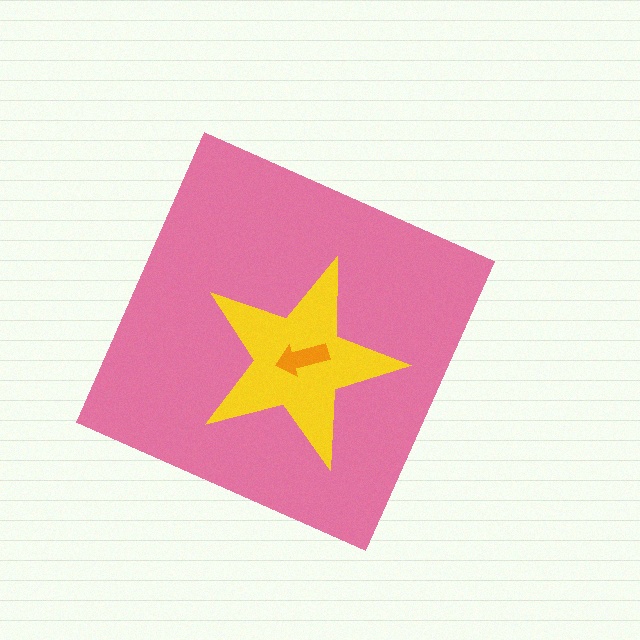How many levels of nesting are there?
3.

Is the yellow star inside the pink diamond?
Yes.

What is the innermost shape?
The orange arrow.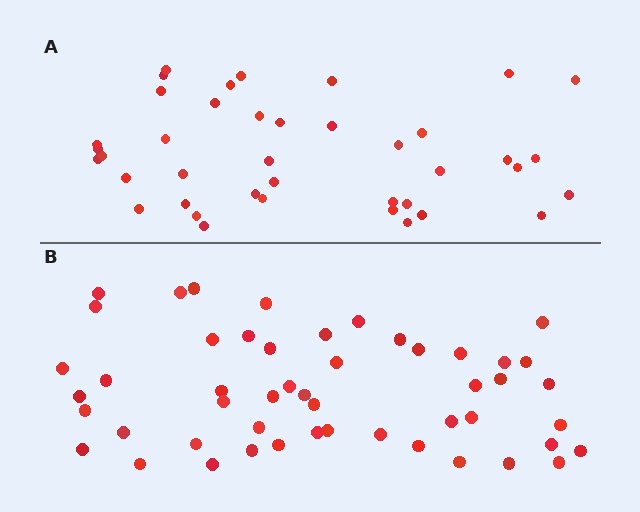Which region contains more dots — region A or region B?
Region B (the bottom region) has more dots.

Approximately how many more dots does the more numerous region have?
Region B has roughly 10 or so more dots than region A.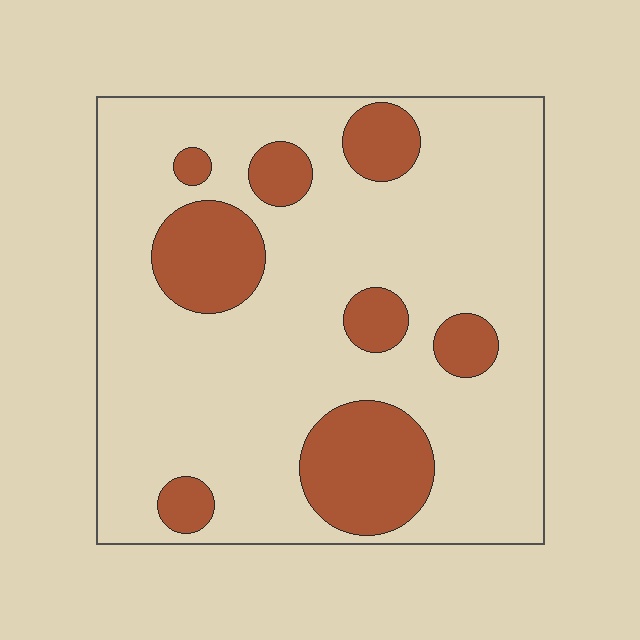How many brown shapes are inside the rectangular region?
8.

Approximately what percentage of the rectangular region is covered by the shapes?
Approximately 20%.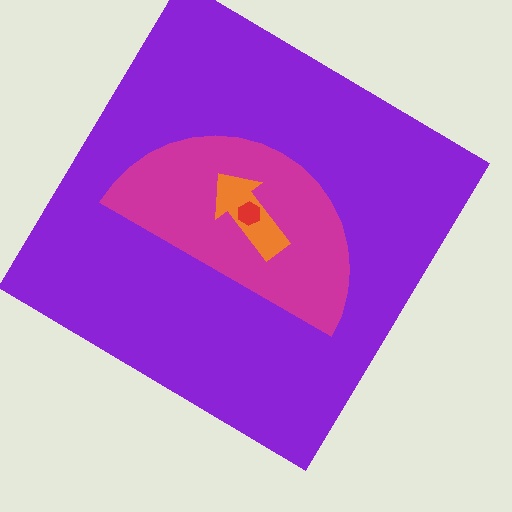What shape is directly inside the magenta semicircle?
The orange arrow.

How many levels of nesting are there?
4.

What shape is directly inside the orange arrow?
The red hexagon.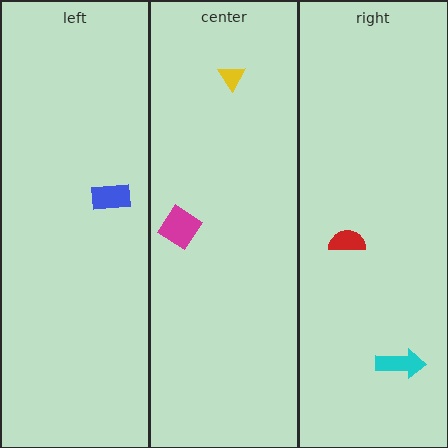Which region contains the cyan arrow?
The right region.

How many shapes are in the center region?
2.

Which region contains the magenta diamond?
The center region.